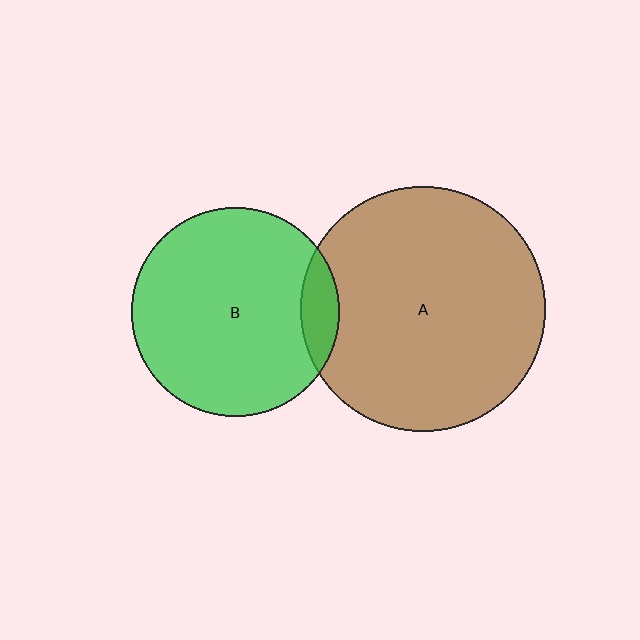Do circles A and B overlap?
Yes.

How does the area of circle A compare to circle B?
Approximately 1.4 times.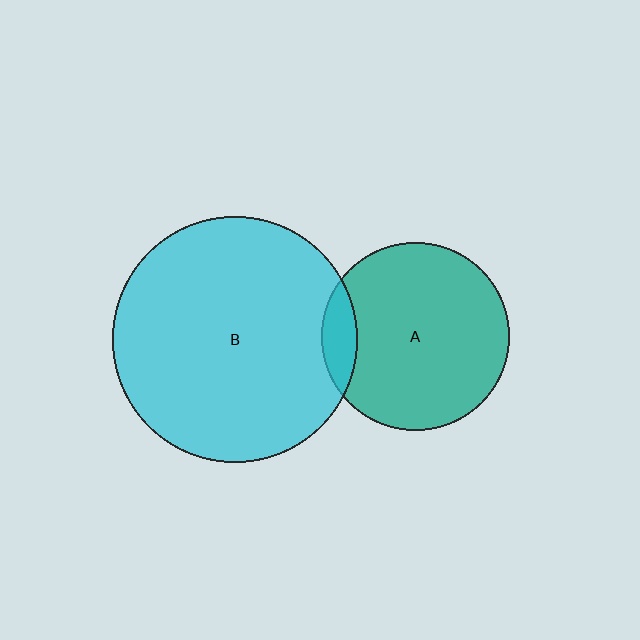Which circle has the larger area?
Circle B (cyan).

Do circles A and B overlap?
Yes.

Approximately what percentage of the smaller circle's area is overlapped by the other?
Approximately 10%.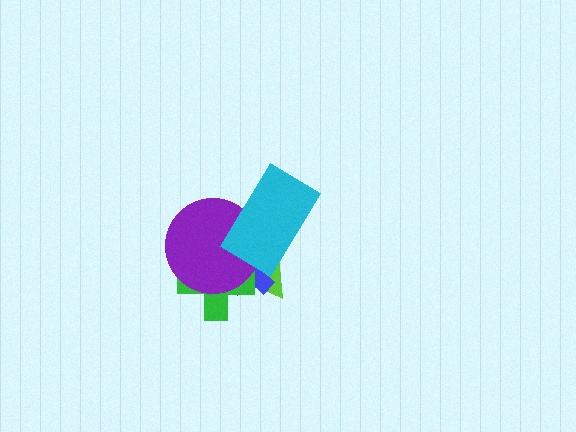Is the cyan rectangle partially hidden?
No, no other shape covers it.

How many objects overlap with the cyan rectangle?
3 objects overlap with the cyan rectangle.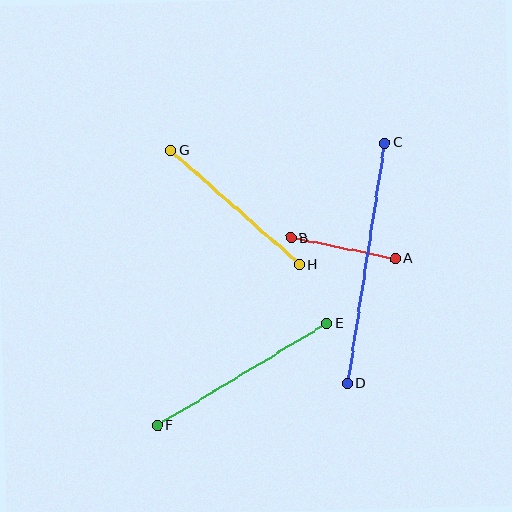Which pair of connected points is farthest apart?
Points C and D are farthest apart.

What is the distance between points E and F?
The distance is approximately 197 pixels.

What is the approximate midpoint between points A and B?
The midpoint is at approximately (343, 248) pixels.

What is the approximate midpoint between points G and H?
The midpoint is at approximately (235, 207) pixels.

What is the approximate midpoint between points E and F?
The midpoint is at approximately (242, 374) pixels.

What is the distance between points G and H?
The distance is approximately 172 pixels.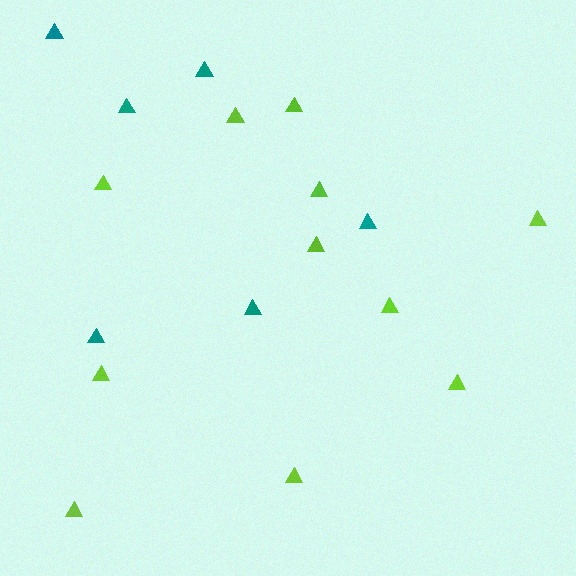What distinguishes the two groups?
There are 2 groups: one group of teal triangles (6) and one group of lime triangles (11).